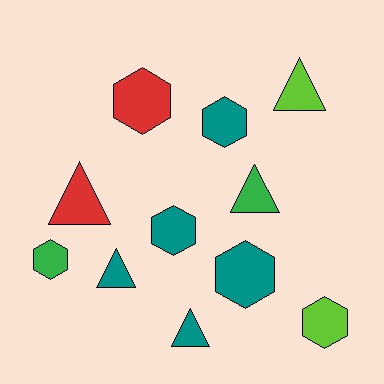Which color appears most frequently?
Teal, with 5 objects.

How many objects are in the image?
There are 11 objects.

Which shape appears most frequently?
Hexagon, with 6 objects.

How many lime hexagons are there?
There is 1 lime hexagon.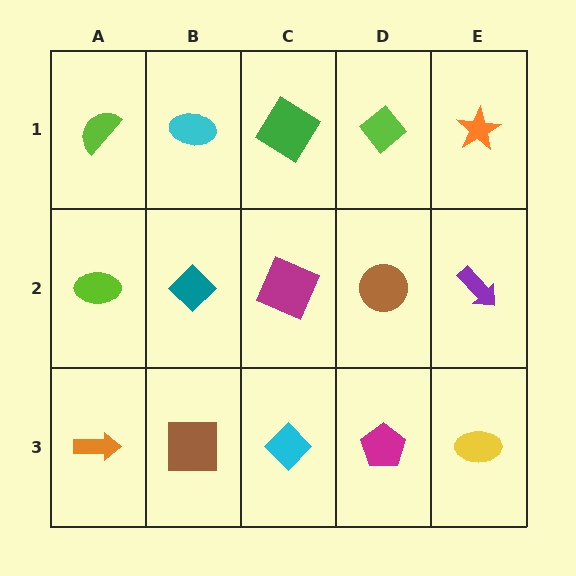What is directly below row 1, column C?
A magenta square.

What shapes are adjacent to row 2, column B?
A cyan ellipse (row 1, column B), a brown square (row 3, column B), a lime ellipse (row 2, column A), a magenta square (row 2, column C).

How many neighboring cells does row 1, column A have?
2.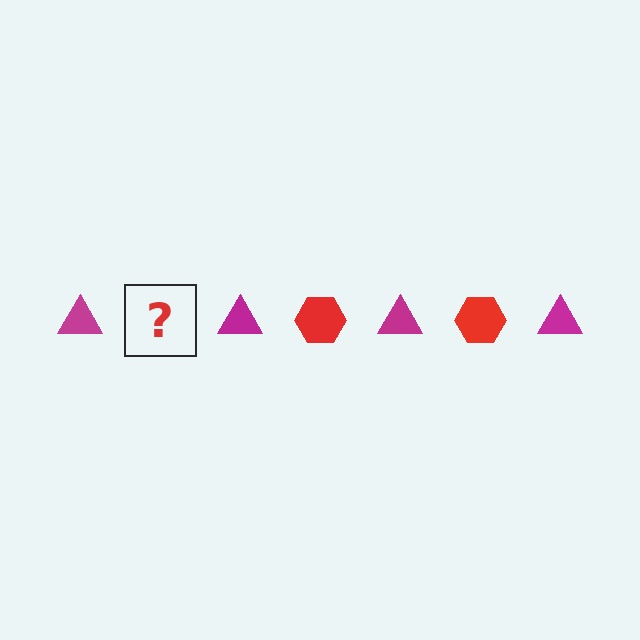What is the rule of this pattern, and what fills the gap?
The rule is that the pattern alternates between magenta triangle and red hexagon. The gap should be filled with a red hexagon.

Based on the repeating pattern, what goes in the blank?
The blank should be a red hexagon.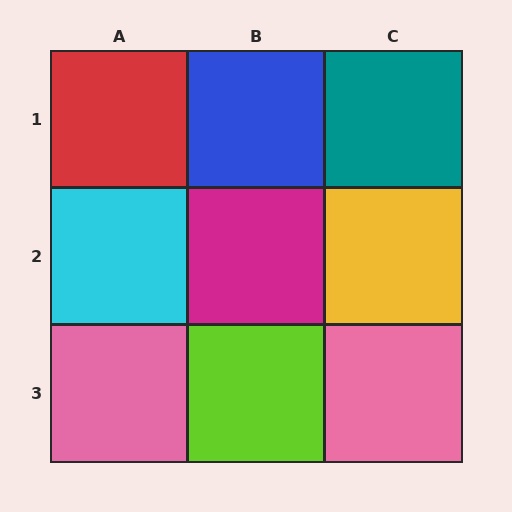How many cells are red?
1 cell is red.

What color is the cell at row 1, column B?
Blue.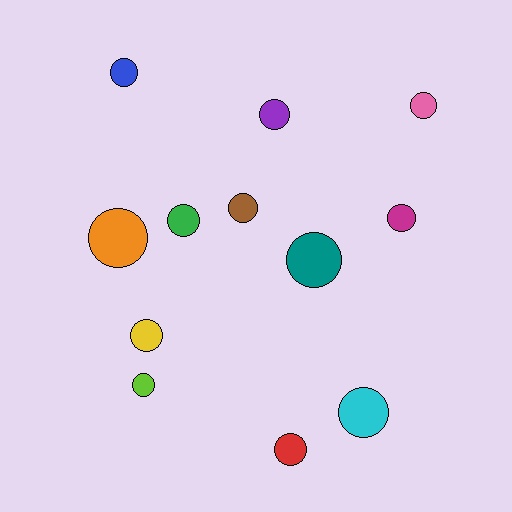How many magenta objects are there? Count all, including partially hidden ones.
There is 1 magenta object.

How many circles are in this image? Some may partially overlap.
There are 12 circles.